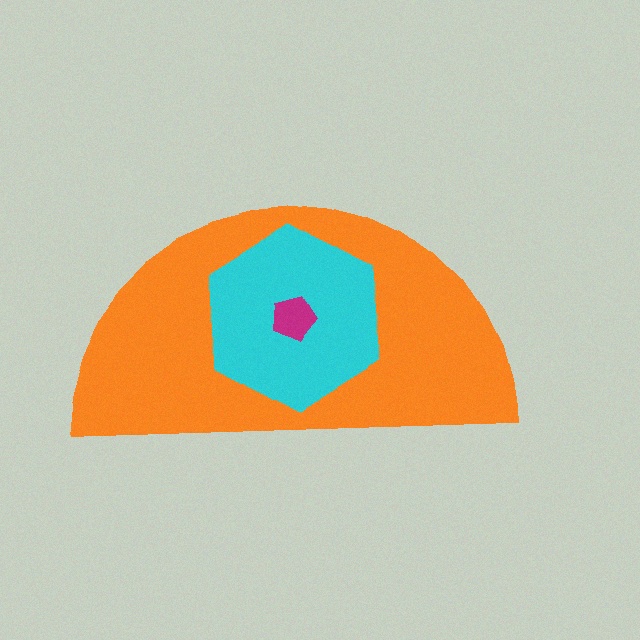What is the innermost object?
The magenta pentagon.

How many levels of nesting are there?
3.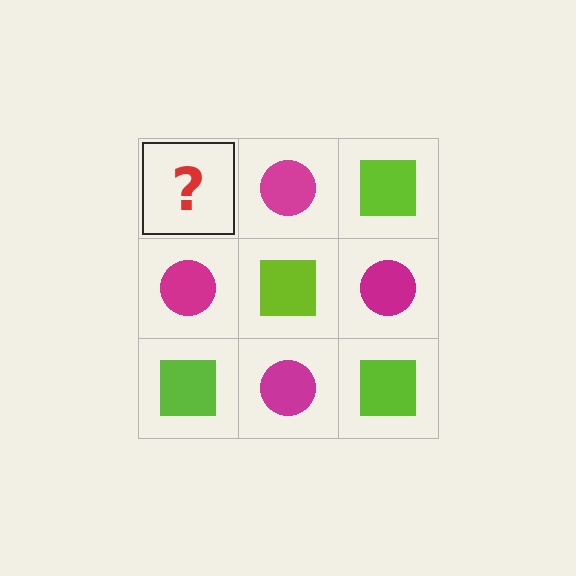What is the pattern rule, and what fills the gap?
The rule is that it alternates lime square and magenta circle in a checkerboard pattern. The gap should be filled with a lime square.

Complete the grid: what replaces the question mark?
The question mark should be replaced with a lime square.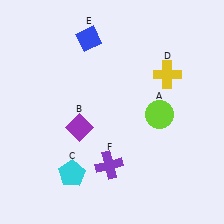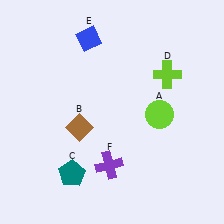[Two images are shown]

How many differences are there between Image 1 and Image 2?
There are 3 differences between the two images.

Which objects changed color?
B changed from purple to brown. C changed from cyan to teal. D changed from yellow to lime.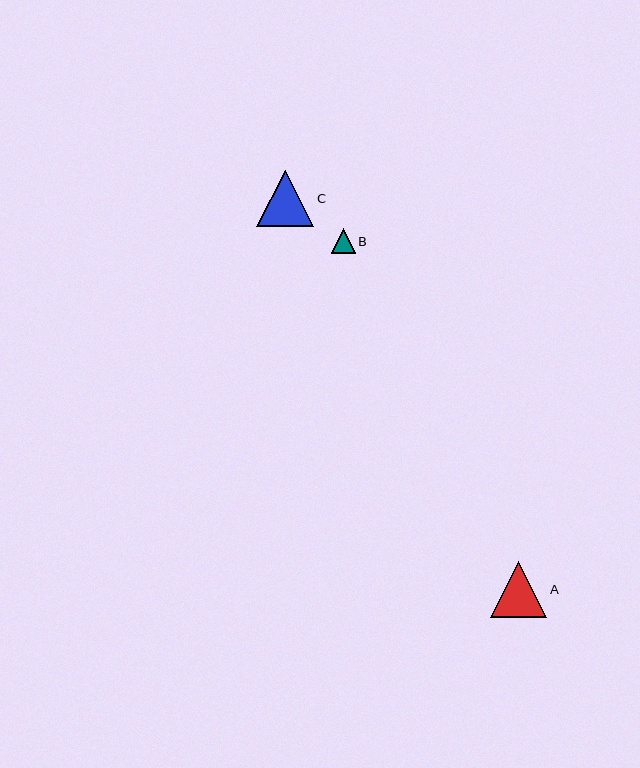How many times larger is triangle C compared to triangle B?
Triangle C is approximately 2.3 times the size of triangle B.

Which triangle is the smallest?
Triangle B is the smallest with a size of approximately 24 pixels.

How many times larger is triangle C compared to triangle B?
Triangle C is approximately 2.3 times the size of triangle B.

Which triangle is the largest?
Triangle A is the largest with a size of approximately 57 pixels.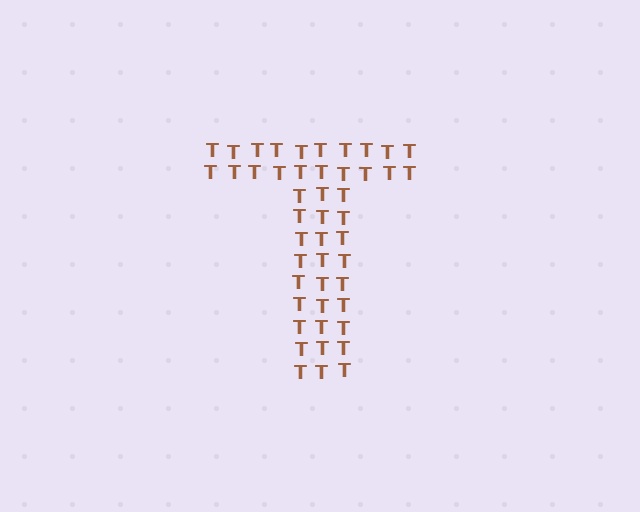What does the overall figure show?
The overall figure shows the letter T.